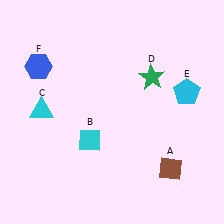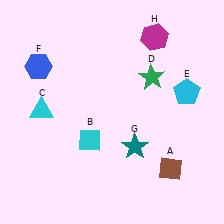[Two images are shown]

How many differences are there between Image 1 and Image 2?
There are 2 differences between the two images.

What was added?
A teal star (G), a magenta hexagon (H) were added in Image 2.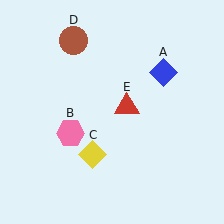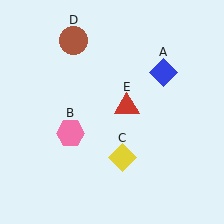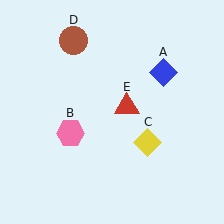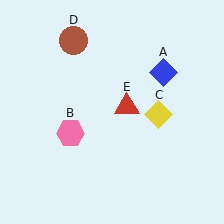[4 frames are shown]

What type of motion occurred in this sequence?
The yellow diamond (object C) rotated counterclockwise around the center of the scene.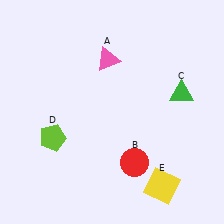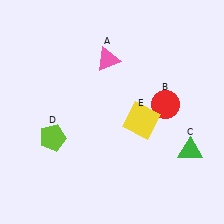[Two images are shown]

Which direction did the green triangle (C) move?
The green triangle (C) moved down.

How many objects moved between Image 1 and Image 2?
3 objects moved between the two images.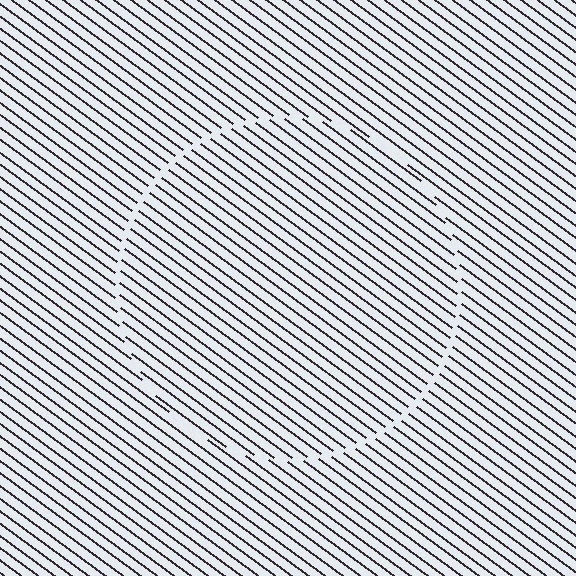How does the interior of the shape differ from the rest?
The interior of the shape contains the same grating, shifted by half a period — the contour is defined by the phase discontinuity where line-ends from the inner and outer gratings abut.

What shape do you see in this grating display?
An illusory circle. The interior of the shape contains the same grating, shifted by half a period — the contour is defined by the phase discontinuity where line-ends from the inner and outer gratings abut.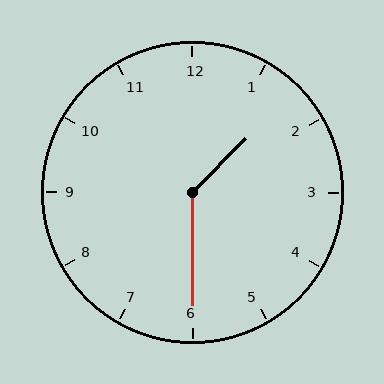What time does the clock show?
1:30.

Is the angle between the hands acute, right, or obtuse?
It is obtuse.